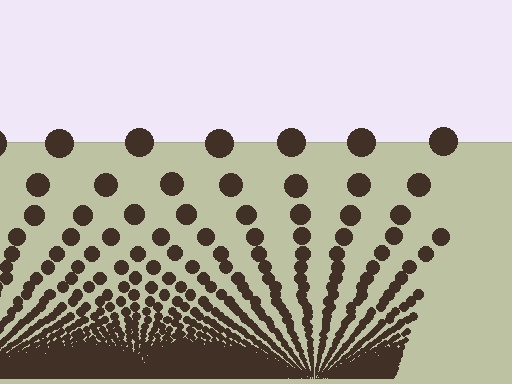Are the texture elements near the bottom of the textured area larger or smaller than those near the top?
Smaller. The gradient is inverted — elements near the bottom are smaller and denser.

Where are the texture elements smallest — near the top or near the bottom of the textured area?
Near the bottom.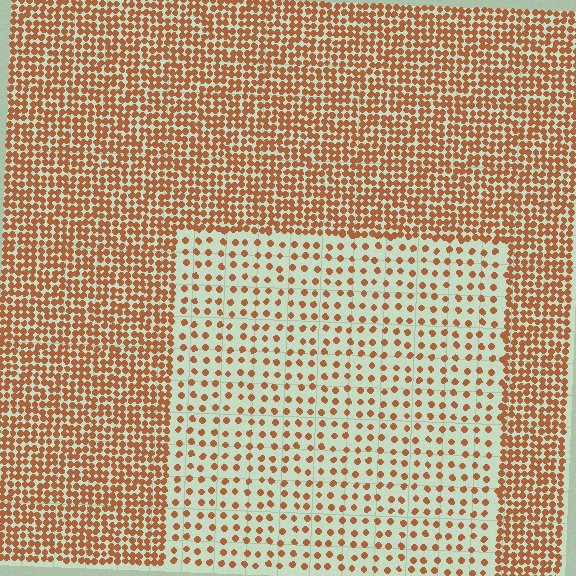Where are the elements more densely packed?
The elements are more densely packed outside the rectangle boundary.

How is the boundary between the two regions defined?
The boundary is defined by a change in element density (approximately 2.6x ratio). All elements are the same color, size, and shape.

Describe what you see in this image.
The image contains small brown elements arranged at two different densities. A rectangle-shaped region is visible where the elements are less densely packed than the surrounding area.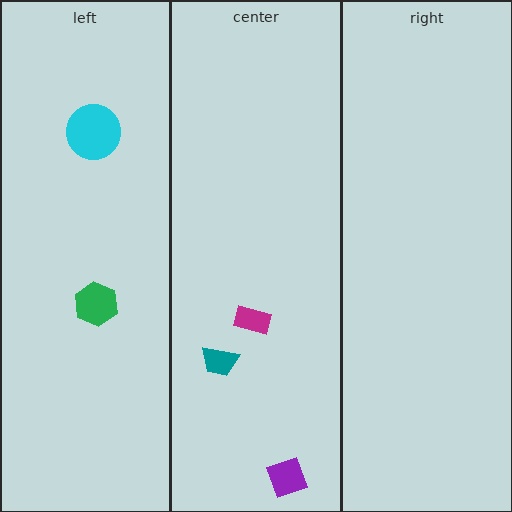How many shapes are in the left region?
2.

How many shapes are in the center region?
3.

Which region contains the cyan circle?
The left region.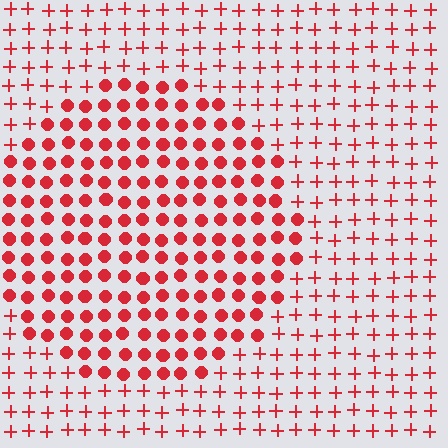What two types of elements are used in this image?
The image uses circles inside the circle region and plus signs outside it.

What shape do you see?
I see a circle.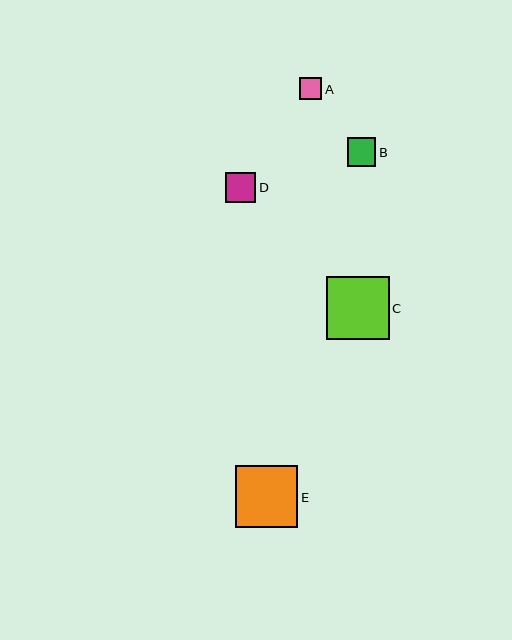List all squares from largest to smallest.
From largest to smallest: C, E, D, B, A.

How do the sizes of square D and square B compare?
Square D and square B are approximately the same size.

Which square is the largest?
Square C is the largest with a size of approximately 63 pixels.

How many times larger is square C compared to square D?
Square C is approximately 2.1 times the size of square D.